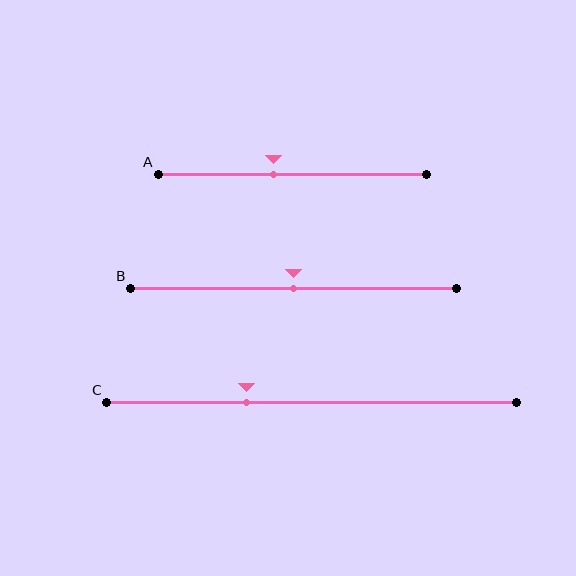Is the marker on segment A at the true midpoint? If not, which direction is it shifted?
No, the marker on segment A is shifted to the left by about 7% of the segment length.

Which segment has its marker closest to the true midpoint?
Segment B has its marker closest to the true midpoint.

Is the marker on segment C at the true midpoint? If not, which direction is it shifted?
No, the marker on segment C is shifted to the left by about 16% of the segment length.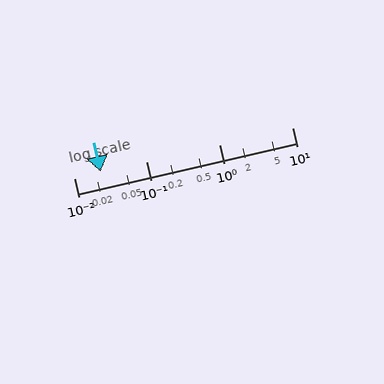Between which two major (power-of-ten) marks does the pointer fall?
The pointer is between 0.01 and 0.1.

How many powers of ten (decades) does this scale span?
The scale spans 3 decades, from 0.01 to 10.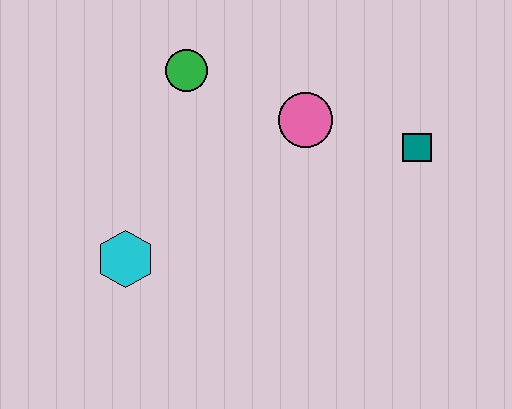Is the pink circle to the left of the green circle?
No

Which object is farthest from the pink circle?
The cyan hexagon is farthest from the pink circle.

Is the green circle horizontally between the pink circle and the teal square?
No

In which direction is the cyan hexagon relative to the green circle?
The cyan hexagon is below the green circle.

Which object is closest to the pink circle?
The teal square is closest to the pink circle.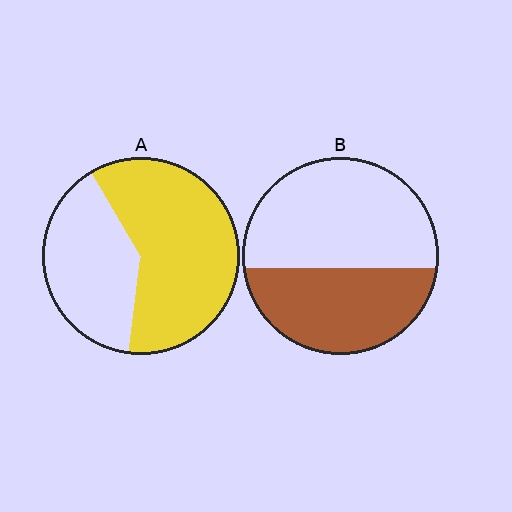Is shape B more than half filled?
No.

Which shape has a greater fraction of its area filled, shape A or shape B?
Shape A.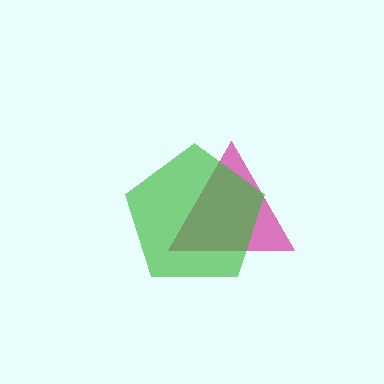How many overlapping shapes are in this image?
There are 2 overlapping shapes in the image.